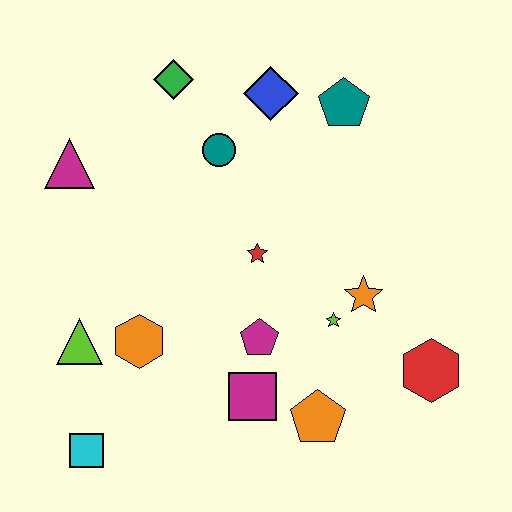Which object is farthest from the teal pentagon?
The cyan square is farthest from the teal pentagon.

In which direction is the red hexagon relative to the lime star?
The red hexagon is to the right of the lime star.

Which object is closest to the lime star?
The orange star is closest to the lime star.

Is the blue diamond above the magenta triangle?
Yes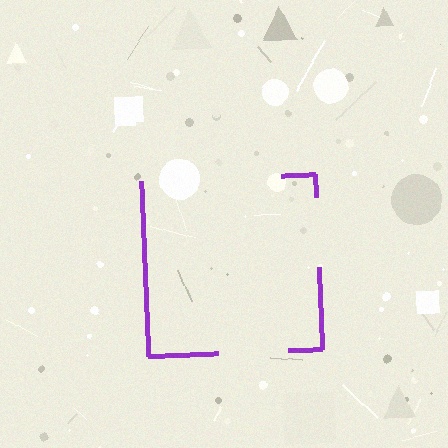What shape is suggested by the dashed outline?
The dashed outline suggests a square.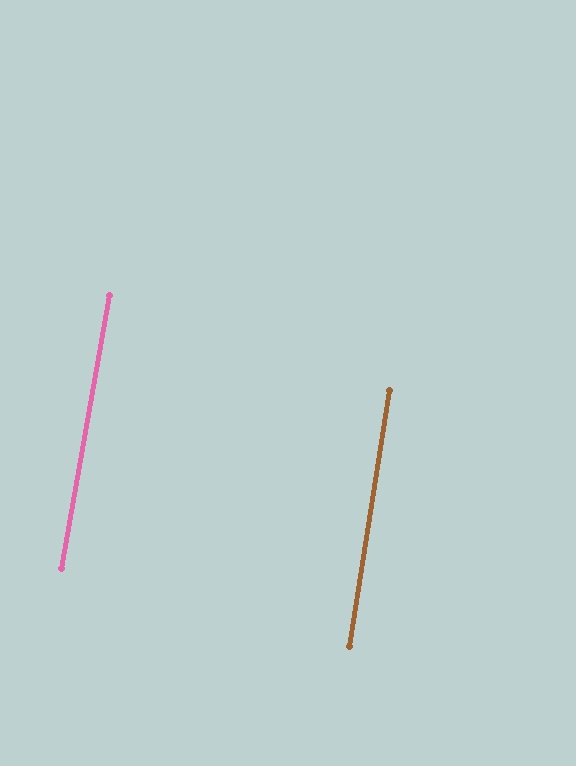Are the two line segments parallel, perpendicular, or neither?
Parallel — their directions differ by only 1.2°.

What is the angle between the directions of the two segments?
Approximately 1 degree.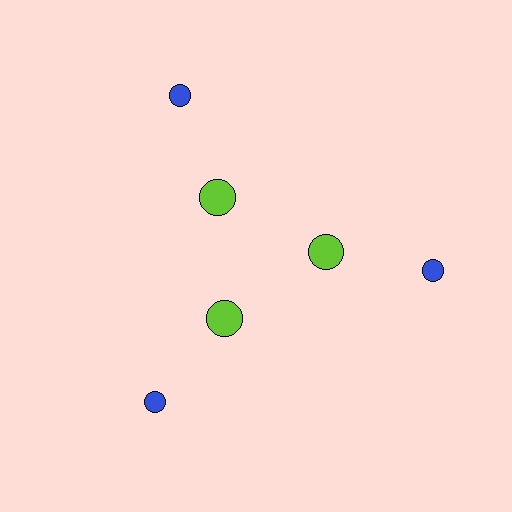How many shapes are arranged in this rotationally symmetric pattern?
There are 6 shapes, arranged in 3 groups of 2.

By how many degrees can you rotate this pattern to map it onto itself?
The pattern maps onto itself every 120 degrees of rotation.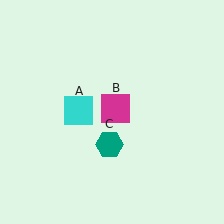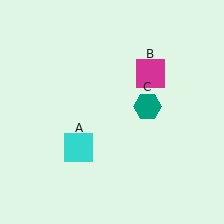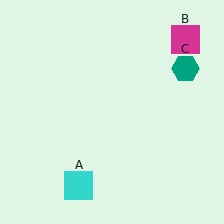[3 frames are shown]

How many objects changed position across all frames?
3 objects changed position: cyan square (object A), magenta square (object B), teal hexagon (object C).